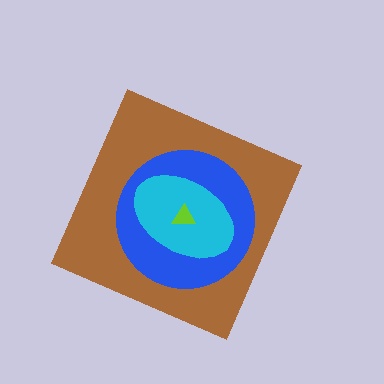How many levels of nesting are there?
4.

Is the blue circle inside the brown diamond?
Yes.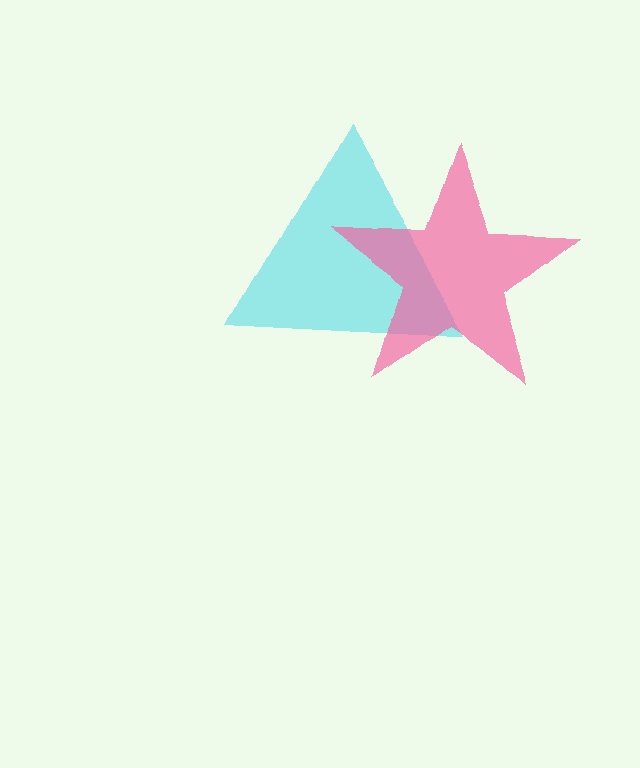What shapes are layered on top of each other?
The layered shapes are: a cyan triangle, a pink star.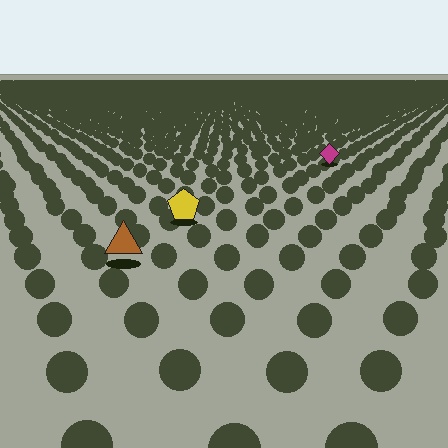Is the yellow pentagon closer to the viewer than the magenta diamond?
Yes. The yellow pentagon is closer — you can tell from the texture gradient: the ground texture is coarser near it.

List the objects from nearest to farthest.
From nearest to farthest: the brown triangle, the yellow pentagon, the magenta diamond.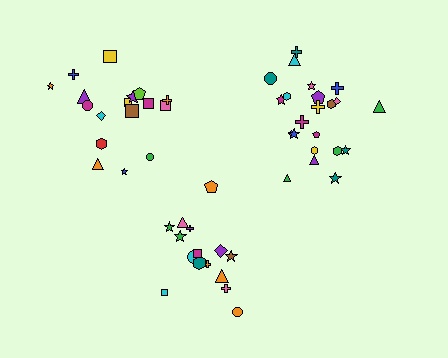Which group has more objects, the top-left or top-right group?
The top-right group.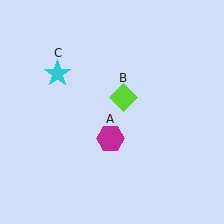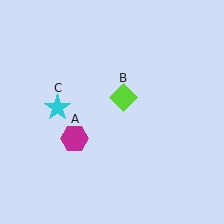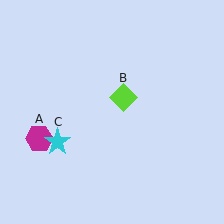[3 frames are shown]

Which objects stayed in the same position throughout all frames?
Lime diamond (object B) remained stationary.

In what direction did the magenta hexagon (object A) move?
The magenta hexagon (object A) moved left.